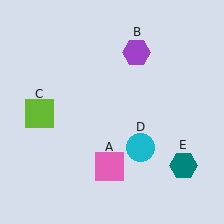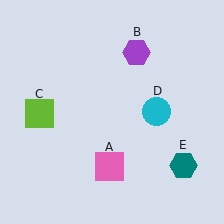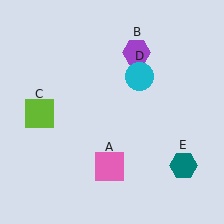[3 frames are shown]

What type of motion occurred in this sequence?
The cyan circle (object D) rotated counterclockwise around the center of the scene.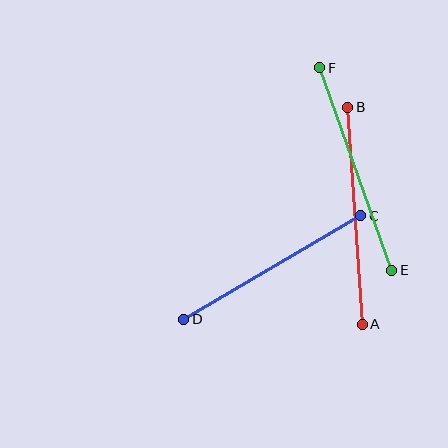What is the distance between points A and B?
The distance is approximately 218 pixels.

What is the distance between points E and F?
The distance is approximately 215 pixels.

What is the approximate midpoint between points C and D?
The midpoint is at approximately (272, 267) pixels.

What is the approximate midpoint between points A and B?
The midpoint is at approximately (355, 216) pixels.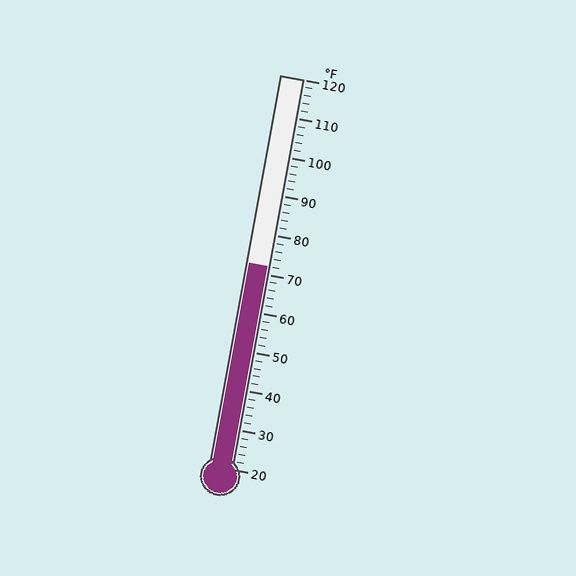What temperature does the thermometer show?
The thermometer shows approximately 72°F.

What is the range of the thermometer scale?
The thermometer scale ranges from 20°F to 120°F.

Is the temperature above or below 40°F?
The temperature is above 40°F.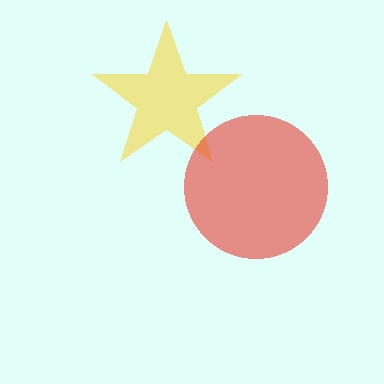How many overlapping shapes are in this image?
There are 2 overlapping shapes in the image.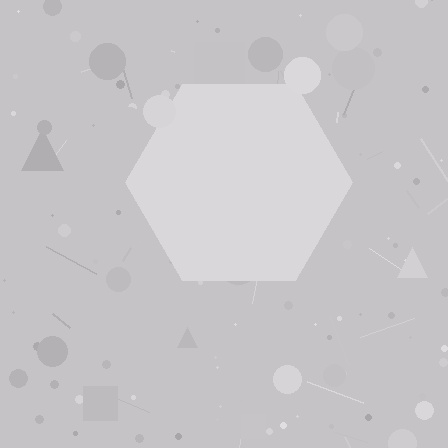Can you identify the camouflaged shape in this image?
The camouflaged shape is a hexagon.